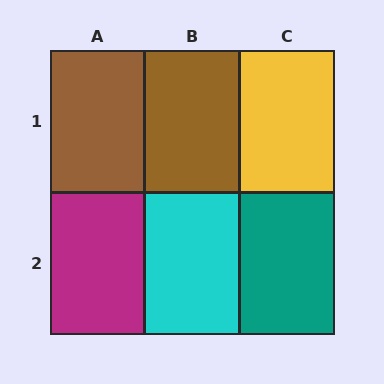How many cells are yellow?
1 cell is yellow.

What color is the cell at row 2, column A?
Magenta.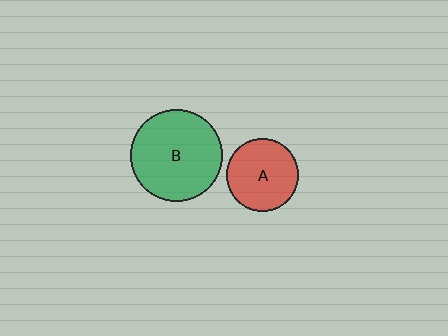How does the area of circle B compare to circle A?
Approximately 1.6 times.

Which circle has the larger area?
Circle B (green).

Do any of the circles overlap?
No, none of the circles overlap.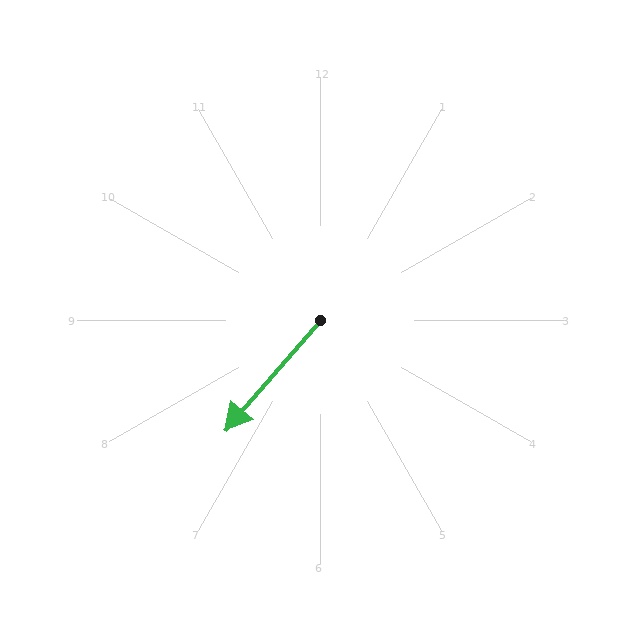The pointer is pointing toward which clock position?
Roughly 7 o'clock.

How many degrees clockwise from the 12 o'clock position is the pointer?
Approximately 221 degrees.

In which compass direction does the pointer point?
Southwest.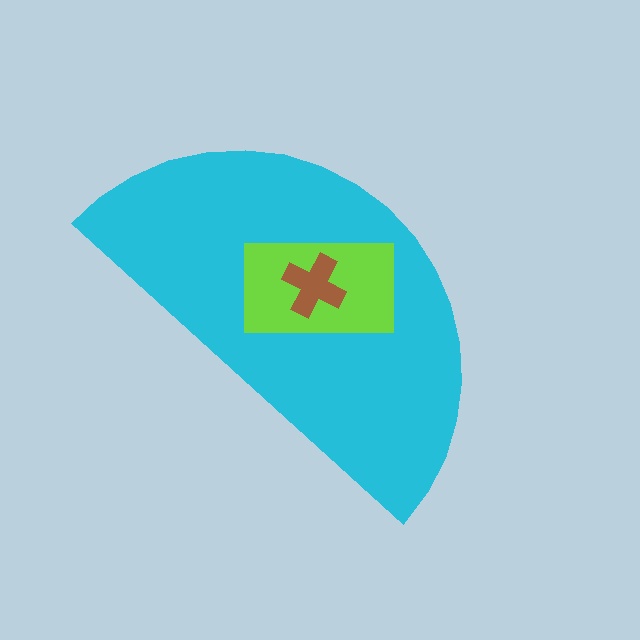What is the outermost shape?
The cyan semicircle.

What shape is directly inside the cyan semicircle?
The lime rectangle.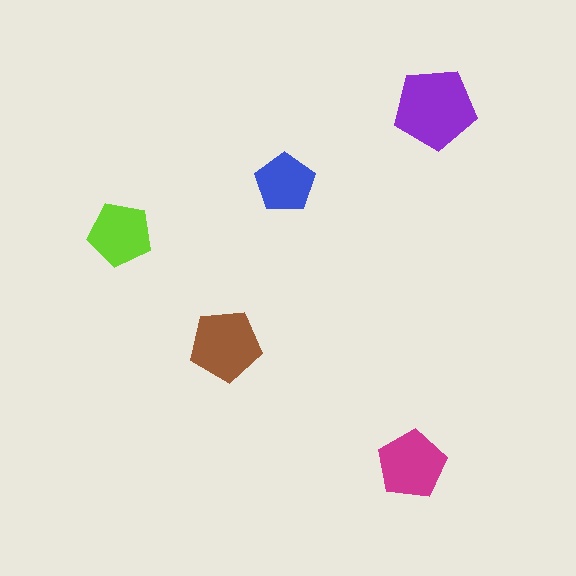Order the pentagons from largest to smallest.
the purple one, the brown one, the magenta one, the lime one, the blue one.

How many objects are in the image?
There are 5 objects in the image.